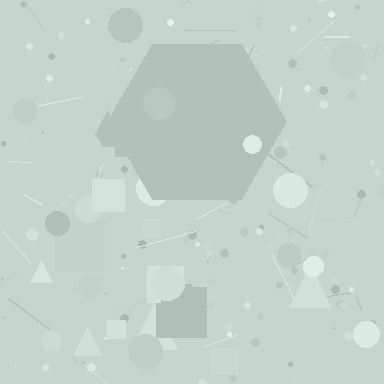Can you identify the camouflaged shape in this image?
The camouflaged shape is a hexagon.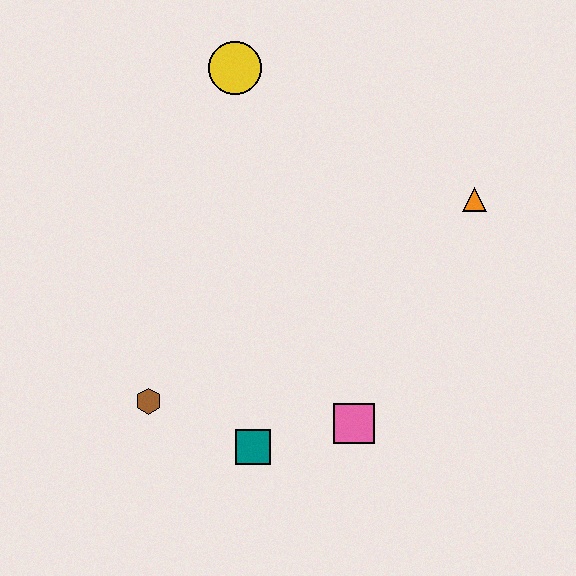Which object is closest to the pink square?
The teal square is closest to the pink square.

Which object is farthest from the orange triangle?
The brown hexagon is farthest from the orange triangle.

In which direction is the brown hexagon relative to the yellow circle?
The brown hexagon is below the yellow circle.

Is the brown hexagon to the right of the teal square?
No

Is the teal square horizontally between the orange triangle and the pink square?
No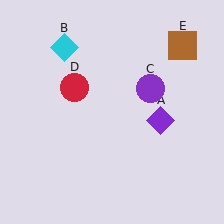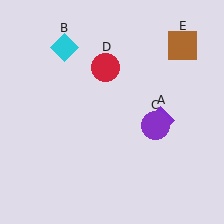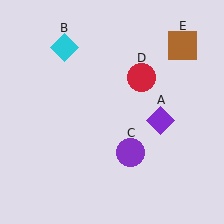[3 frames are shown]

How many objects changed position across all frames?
2 objects changed position: purple circle (object C), red circle (object D).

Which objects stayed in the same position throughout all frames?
Purple diamond (object A) and cyan diamond (object B) and brown square (object E) remained stationary.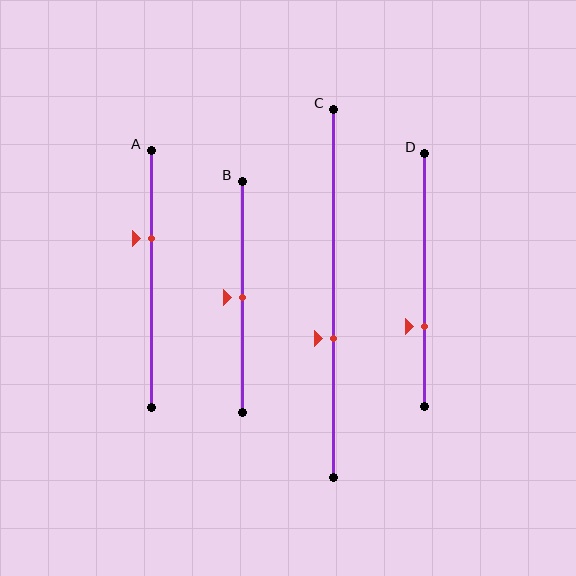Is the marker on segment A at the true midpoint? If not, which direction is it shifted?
No, the marker on segment A is shifted upward by about 16% of the segment length.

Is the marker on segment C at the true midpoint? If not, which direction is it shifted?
No, the marker on segment C is shifted downward by about 12% of the segment length.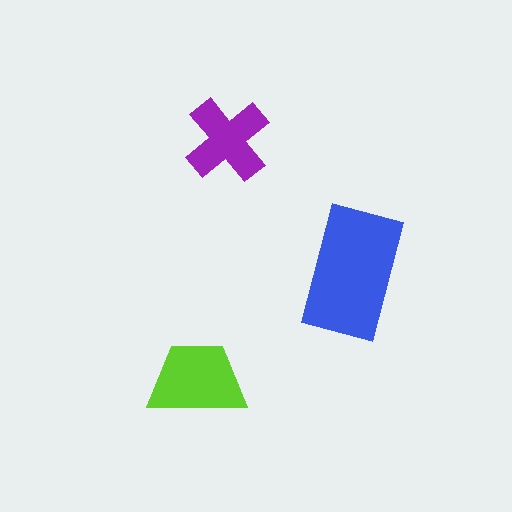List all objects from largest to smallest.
The blue rectangle, the lime trapezoid, the purple cross.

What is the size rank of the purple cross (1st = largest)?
3rd.